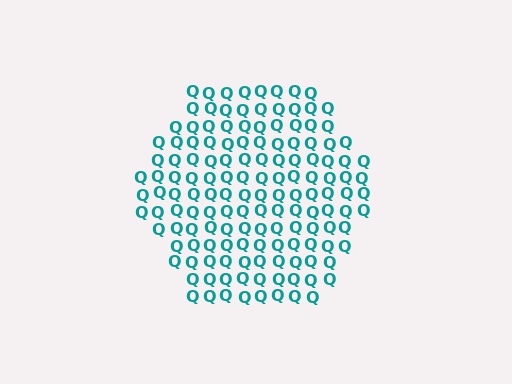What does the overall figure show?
The overall figure shows a hexagon.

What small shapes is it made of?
It is made of small letter Q's.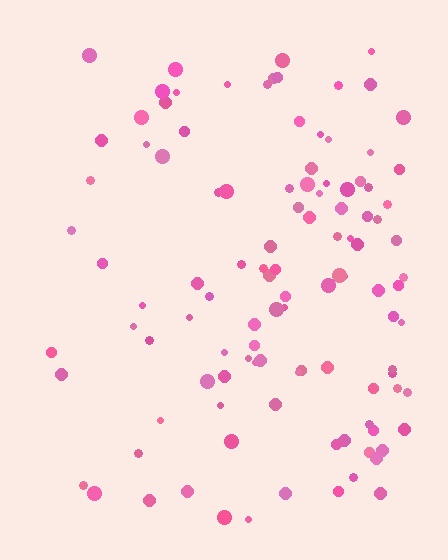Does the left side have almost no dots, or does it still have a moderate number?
Still a moderate number, just noticeably fewer than the right.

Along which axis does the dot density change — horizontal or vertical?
Horizontal.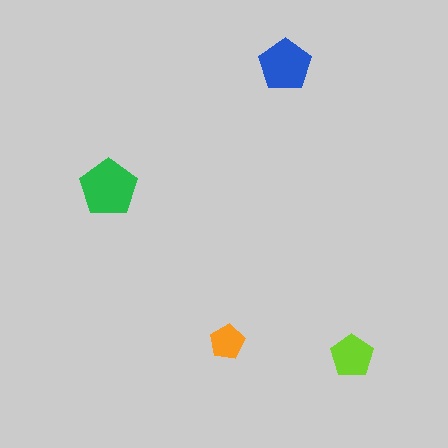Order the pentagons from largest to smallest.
the green one, the blue one, the lime one, the orange one.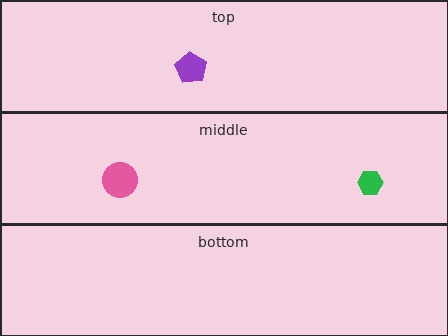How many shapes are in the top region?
1.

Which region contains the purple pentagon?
The top region.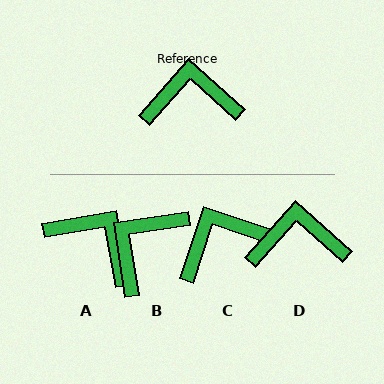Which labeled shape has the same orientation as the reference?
D.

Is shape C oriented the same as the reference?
No, it is off by about 23 degrees.